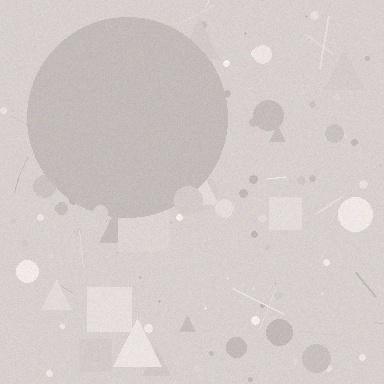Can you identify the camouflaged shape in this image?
The camouflaged shape is a circle.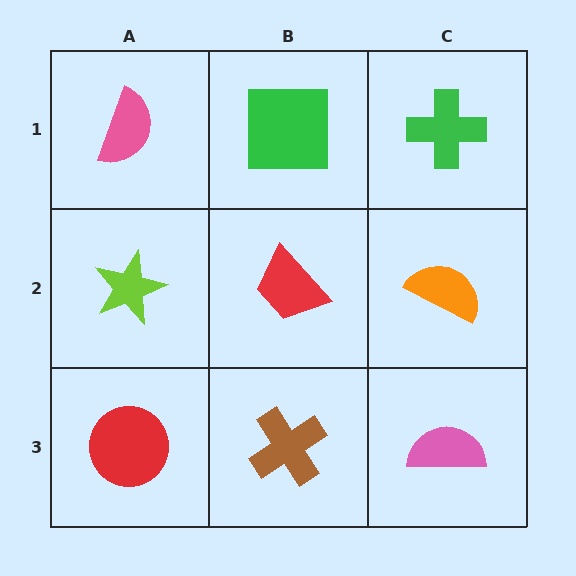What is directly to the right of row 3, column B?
A pink semicircle.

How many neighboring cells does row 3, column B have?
3.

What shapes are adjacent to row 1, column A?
A lime star (row 2, column A), a green square (row 1, column B).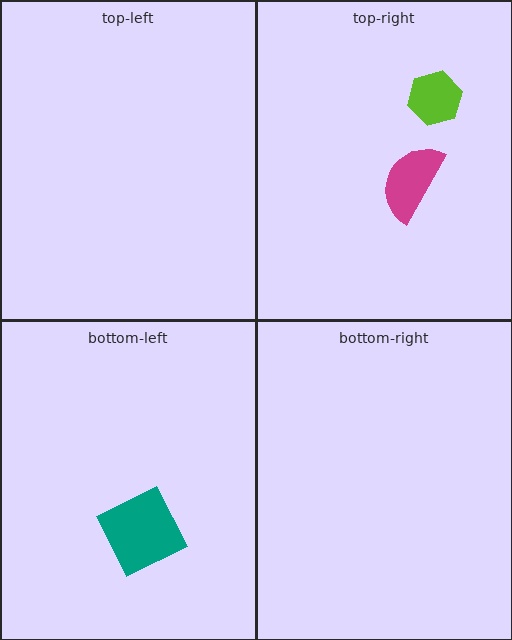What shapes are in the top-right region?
The lime hexagon, the magenta semicircle.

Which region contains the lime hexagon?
The top-right region.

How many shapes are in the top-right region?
2.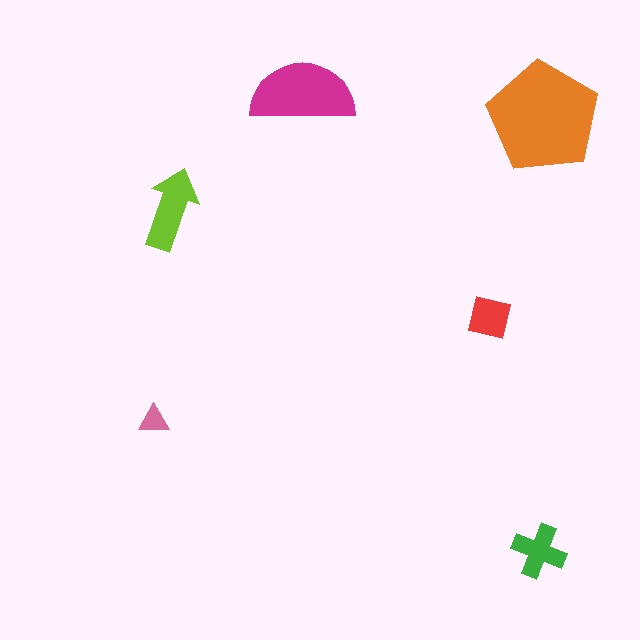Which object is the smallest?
The pink triangle.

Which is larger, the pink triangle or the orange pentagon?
The orange pentagon.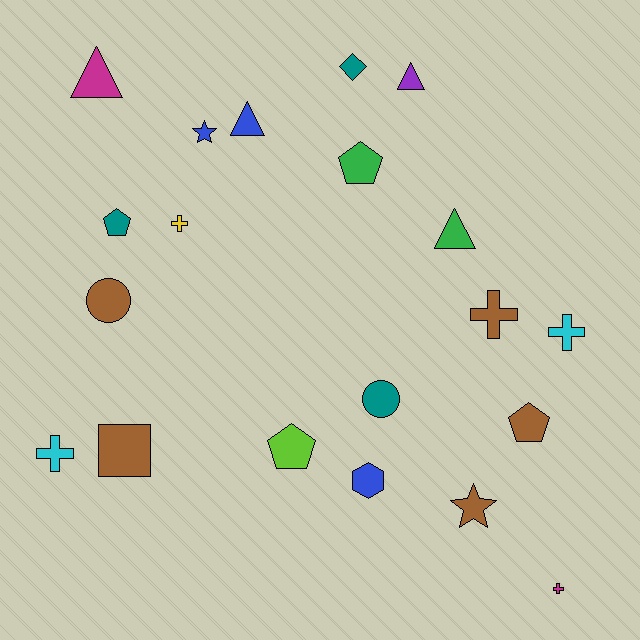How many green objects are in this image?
There are 2 green objects.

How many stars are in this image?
There are 2 stars.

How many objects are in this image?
There are 20 objects.